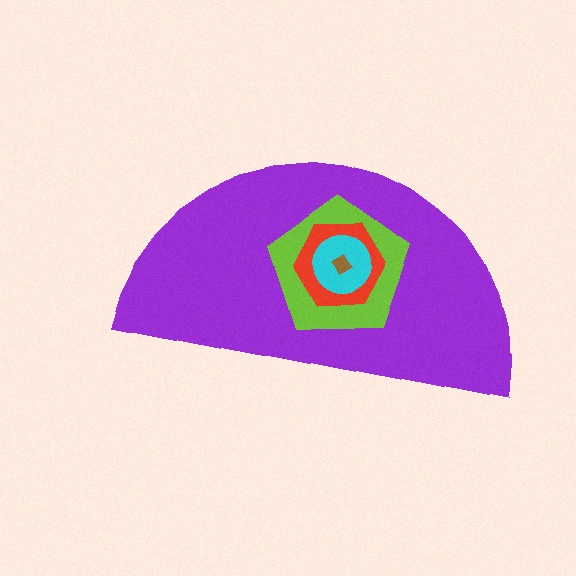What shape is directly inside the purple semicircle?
The lime pentagon.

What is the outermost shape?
The purple semicircle.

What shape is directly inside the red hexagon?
The cyan circle.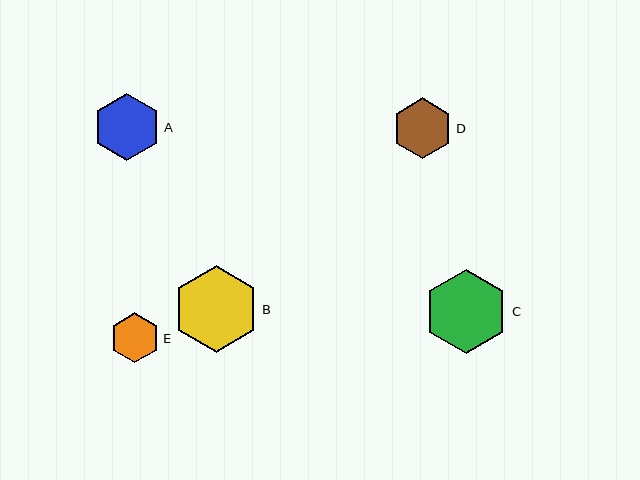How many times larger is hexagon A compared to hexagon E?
Hexagon A is approximately 1.4 times the size of hexagon E.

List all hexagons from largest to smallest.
From largest to smallest: B, C, A, D, E.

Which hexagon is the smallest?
Hexagon E is the smallest with a size of approximately 50 pixels.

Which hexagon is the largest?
Hexagon B is the largest with a size of approximately 86 pixels.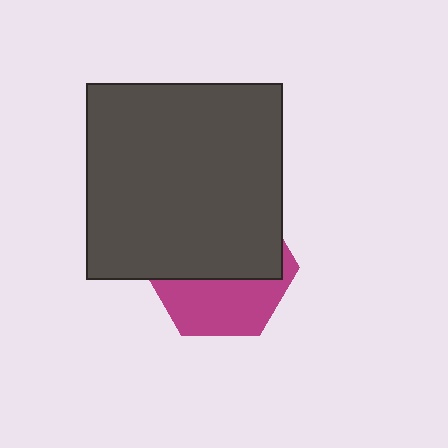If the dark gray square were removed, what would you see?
You would see the complete magenta hexagon.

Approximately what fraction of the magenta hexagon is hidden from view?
Roughly 59% of the magenta hexagon is hidden behind the dark gray square.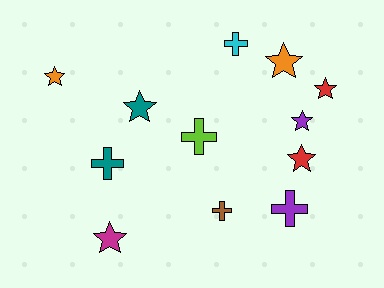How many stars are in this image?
There are 7 stars.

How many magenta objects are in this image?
There is 1 magenta object.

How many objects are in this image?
There are 12 objects.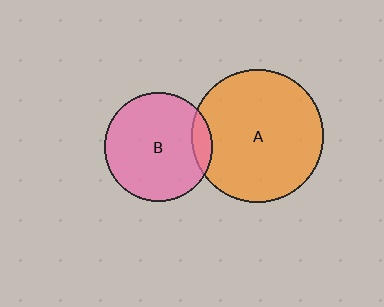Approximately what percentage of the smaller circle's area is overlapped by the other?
Approximately 10%.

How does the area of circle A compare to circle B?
Approximately 1.5 times.